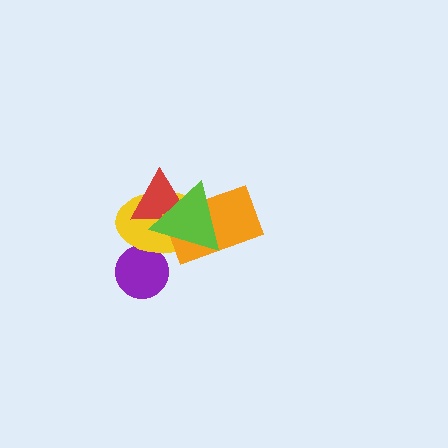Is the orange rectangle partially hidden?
Yes, it is partially covered by another shape.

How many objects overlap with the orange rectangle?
3 objects overlap with the orange rectangle.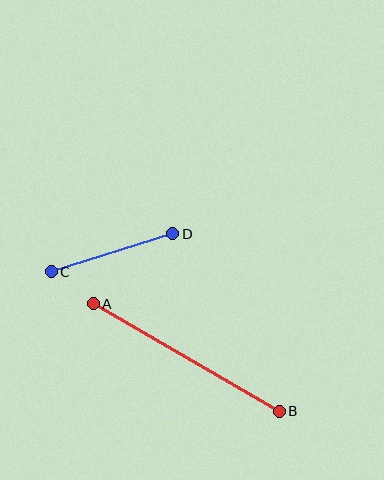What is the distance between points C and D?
The distance is approximately 127 pixels.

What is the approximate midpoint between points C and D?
The midpoint is at approximately (112, 253) pixels.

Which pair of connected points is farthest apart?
Points A and B are farthest apart.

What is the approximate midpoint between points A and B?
The midpoint is at approximately (186, 358) pixels.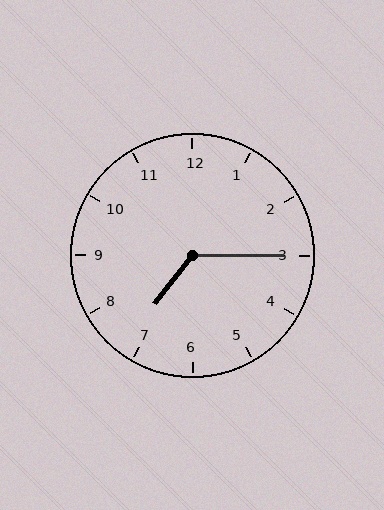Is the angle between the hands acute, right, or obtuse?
It is obtuse.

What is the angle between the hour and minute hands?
Approximately 128 degrees.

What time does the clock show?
7:15.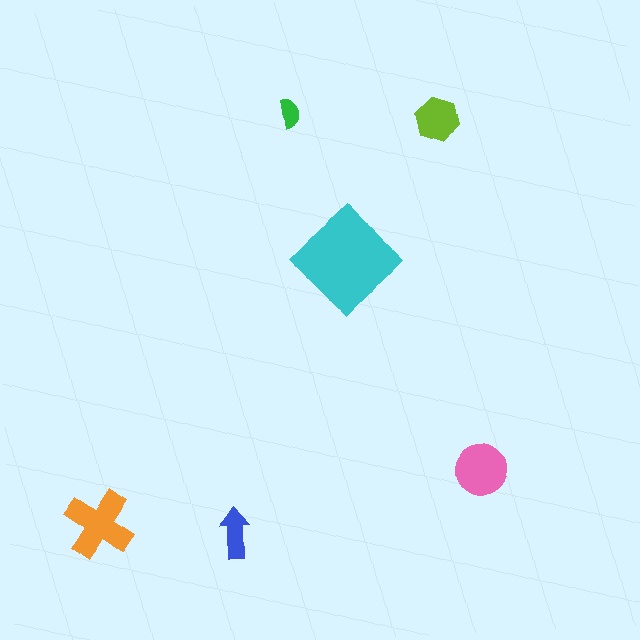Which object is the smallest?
The green semicircle.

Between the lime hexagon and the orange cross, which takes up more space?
The orange cross.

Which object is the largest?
The cyan diamond.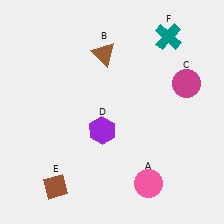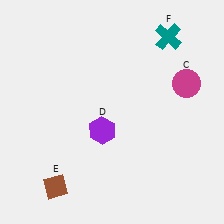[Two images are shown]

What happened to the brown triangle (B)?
The brown triangle (B) was removed in Image 2. It was in the top-left area of Image 1.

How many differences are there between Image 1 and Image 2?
There are 2 differences between the two images.